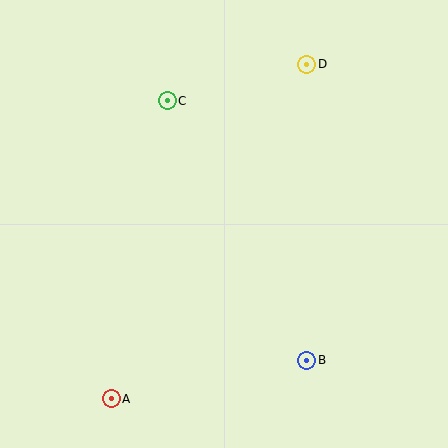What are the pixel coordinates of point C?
Point C is at (167, 101).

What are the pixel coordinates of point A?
Point A is at (111, 399).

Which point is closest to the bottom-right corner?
Point B is closest to the bottom-right corner.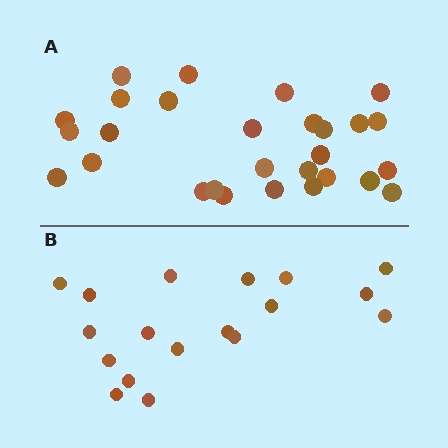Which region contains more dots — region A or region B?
Region A (the top region) has more dots.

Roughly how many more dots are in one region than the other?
Region A has roughly 10 or so more dots than region B.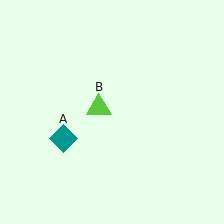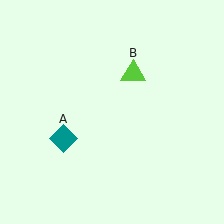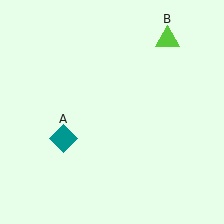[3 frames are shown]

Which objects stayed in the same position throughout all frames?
Teal diamond (object A) remained stationary.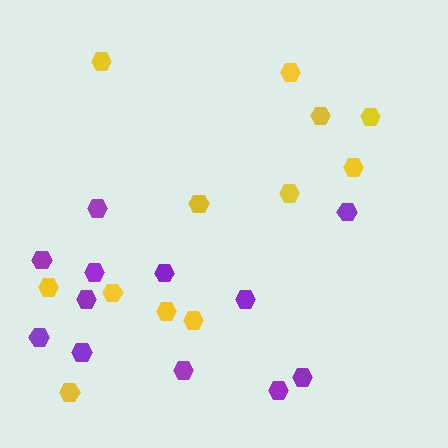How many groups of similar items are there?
There are 2 groups: one group of purple hexagons (12) and one group of yellow hexagons (12).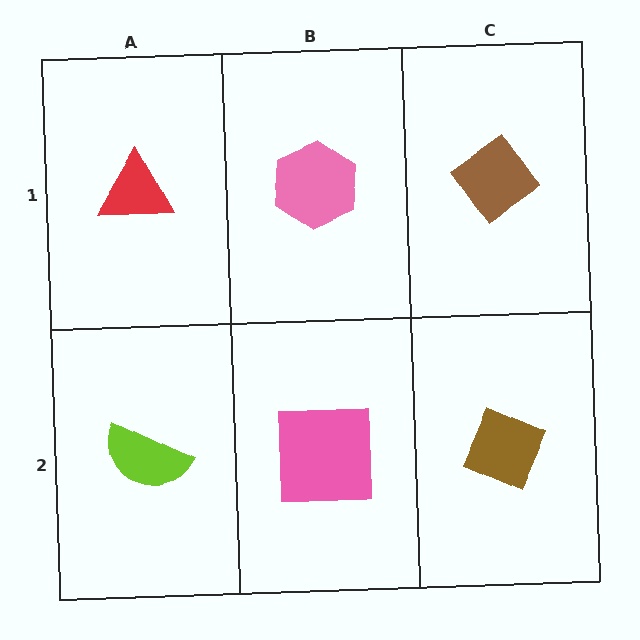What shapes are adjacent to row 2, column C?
A brown diamond (row 1, column C), a pink square (row 2, column B).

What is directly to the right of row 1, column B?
A brown diamond.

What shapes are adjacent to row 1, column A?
A lime semicircle (row 2, column A), a pink hexagon (row 1, column B).